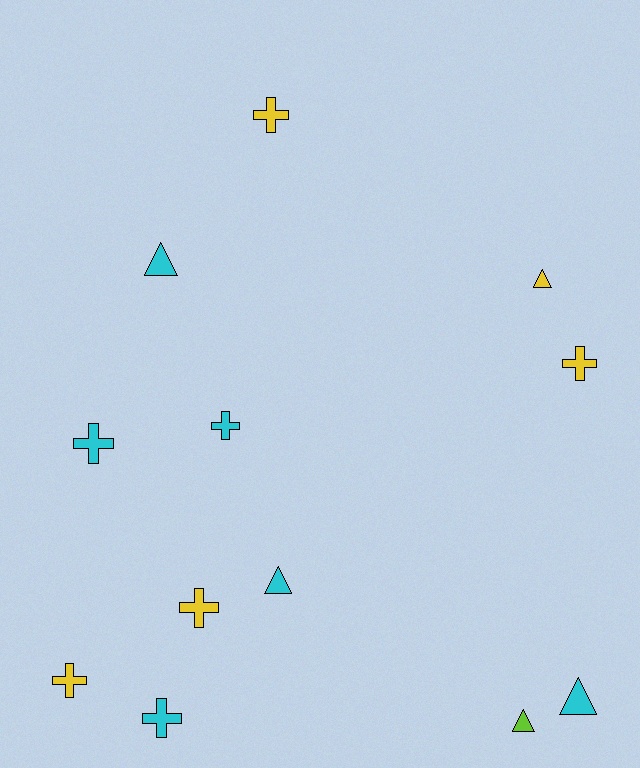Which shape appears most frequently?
Cross, with 7 objects.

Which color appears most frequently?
Cyan, with 6 objects.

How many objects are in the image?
There are 12 objects.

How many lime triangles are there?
There is 1 lime triangle.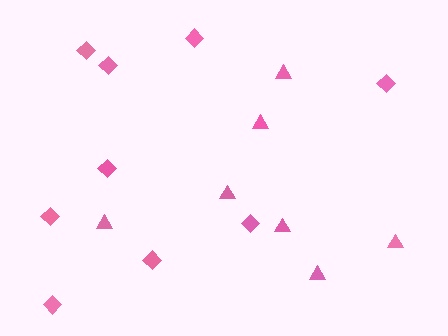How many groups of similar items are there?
There are 2 groups: one group of diamonds (9) and one group of triangles (7).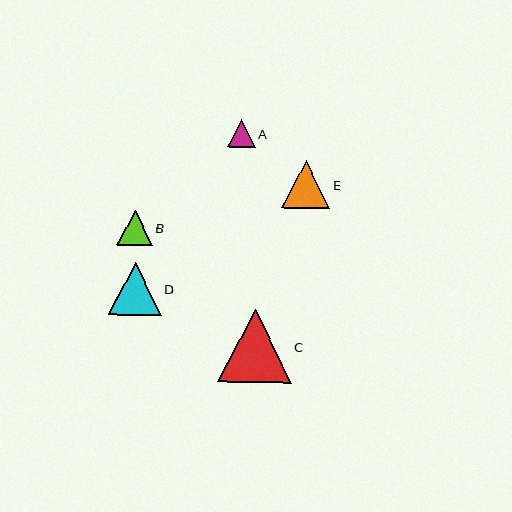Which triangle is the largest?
Triangle C is the largest with a size of approximately 73 pixels.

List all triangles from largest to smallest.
From largest to smallest: C, D, E, B, A.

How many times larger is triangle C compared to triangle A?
Triangle C is approximately 2.7 times the size of triangle A.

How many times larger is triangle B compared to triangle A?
Triangle B is approximately 1.3 times the size of triangle A.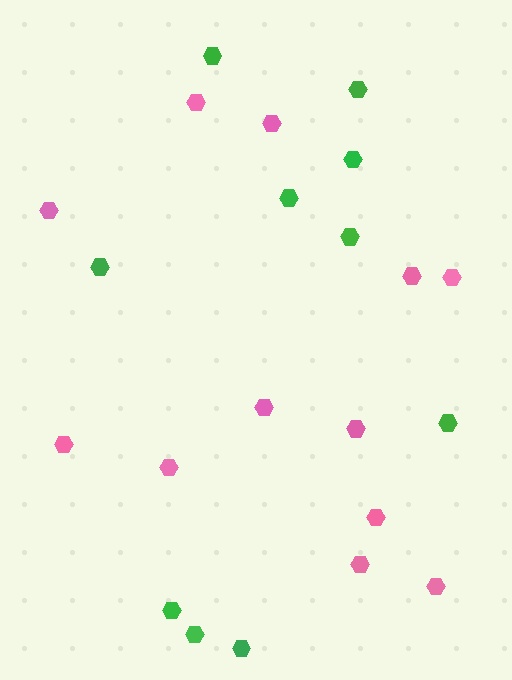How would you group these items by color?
There are 2 groups: one group of pink hexagons (12) and one group of green hexagons (10).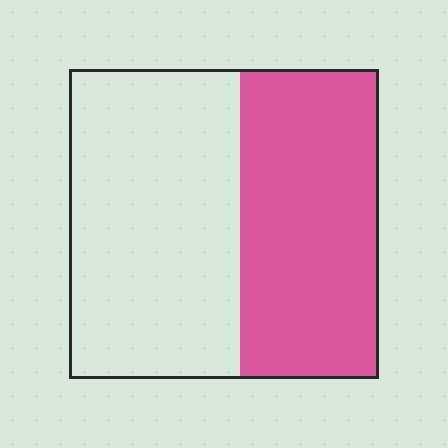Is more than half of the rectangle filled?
No.